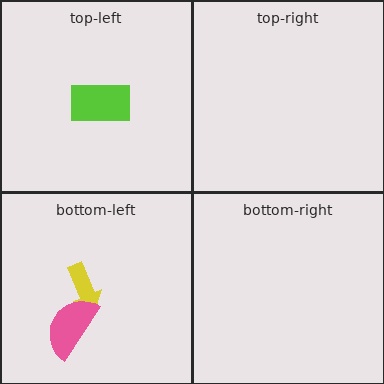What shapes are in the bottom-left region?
The yellow arrow, the pink semicircle.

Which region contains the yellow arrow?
The bottom-left region.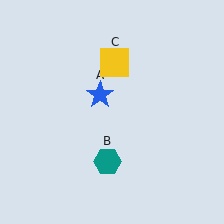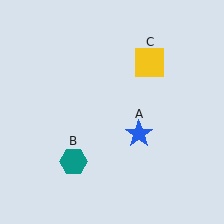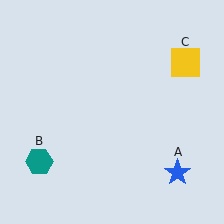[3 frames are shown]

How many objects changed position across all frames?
3 objects changed position: blue star (object A), teal hexagon (object B), yellow square (object C).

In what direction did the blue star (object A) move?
The blue star (object A) moved down and to the right.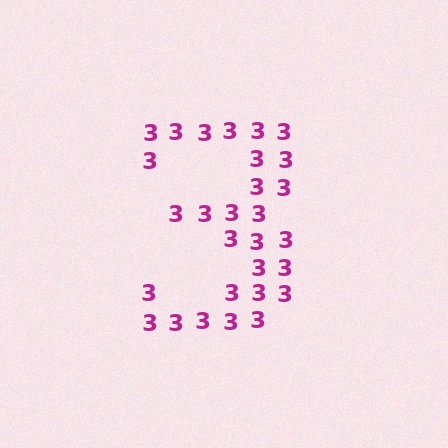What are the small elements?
The small elements are digit 3's.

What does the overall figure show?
The overall figure shows the digit 3.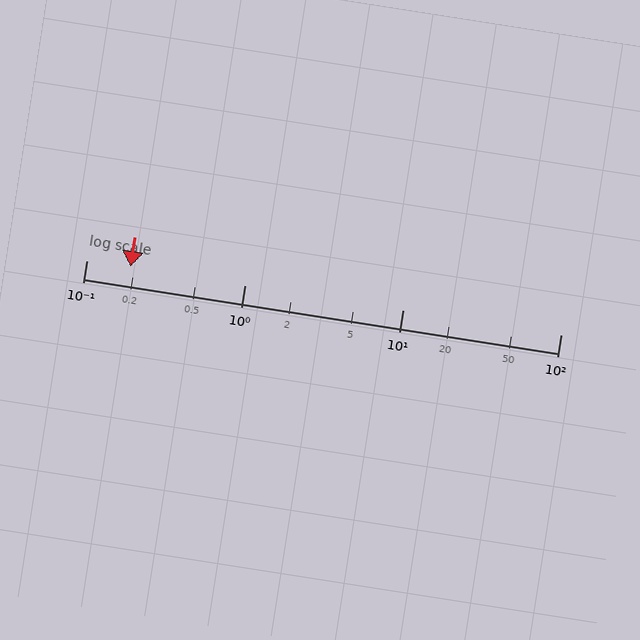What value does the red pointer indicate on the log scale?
The pointer indicates approximately 0.19.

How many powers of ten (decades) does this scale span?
The scale spans 3 decades, from 0.1 to 100.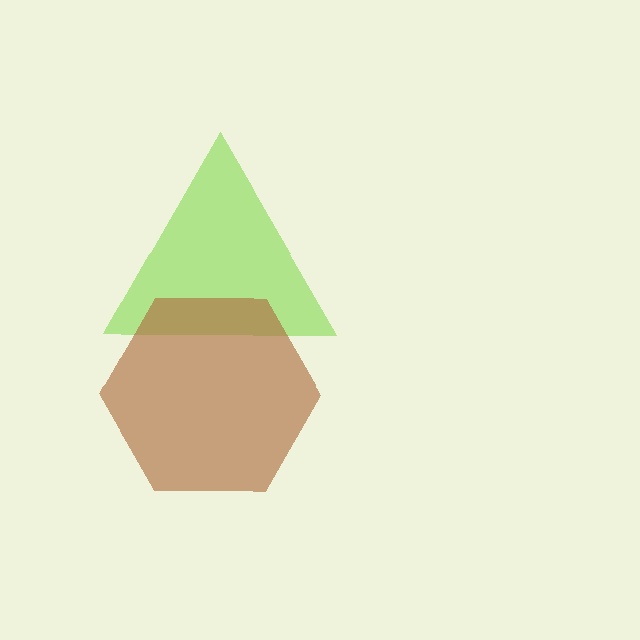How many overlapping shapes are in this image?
There are 2 overlapping shapes in the image.